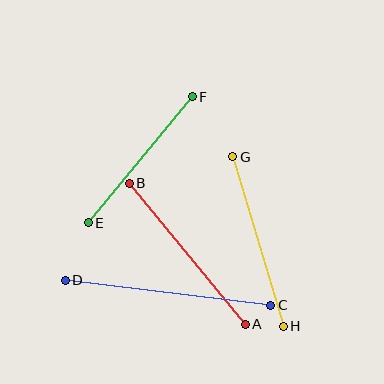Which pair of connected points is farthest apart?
Points C and D are farthest apart.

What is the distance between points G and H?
The distance is approximately 177 pixels.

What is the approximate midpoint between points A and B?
The midpoint is at approximately (187, 254) pixels.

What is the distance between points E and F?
The distance is approximately 163 pixels.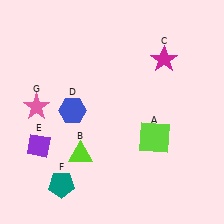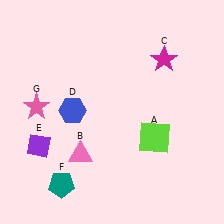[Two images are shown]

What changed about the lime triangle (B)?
In Image 1, B is lime. In Image 2, it changed to pink.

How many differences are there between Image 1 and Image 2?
There is 1 difference between the two images.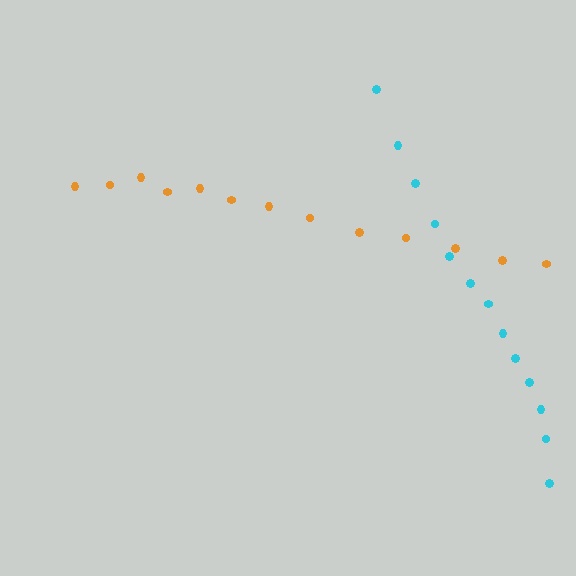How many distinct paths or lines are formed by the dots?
There are 2 distinct paths.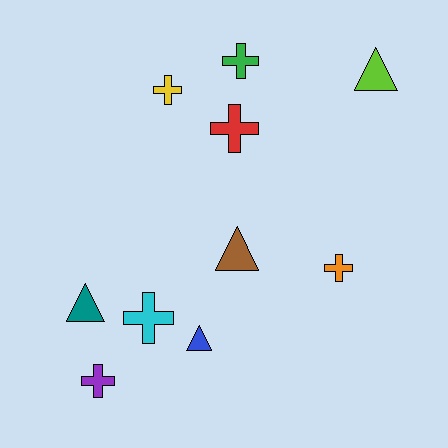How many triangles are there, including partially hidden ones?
There are 4 triangles.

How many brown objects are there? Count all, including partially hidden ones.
There is 1 brown object.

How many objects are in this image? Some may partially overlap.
There are 10 objects.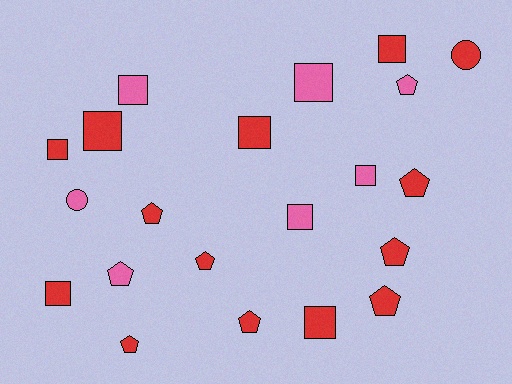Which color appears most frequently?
Red, with 14 objects.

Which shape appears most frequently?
Square, with 10 objects.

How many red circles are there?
There is 1 red circle.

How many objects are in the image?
There are 21 objects.